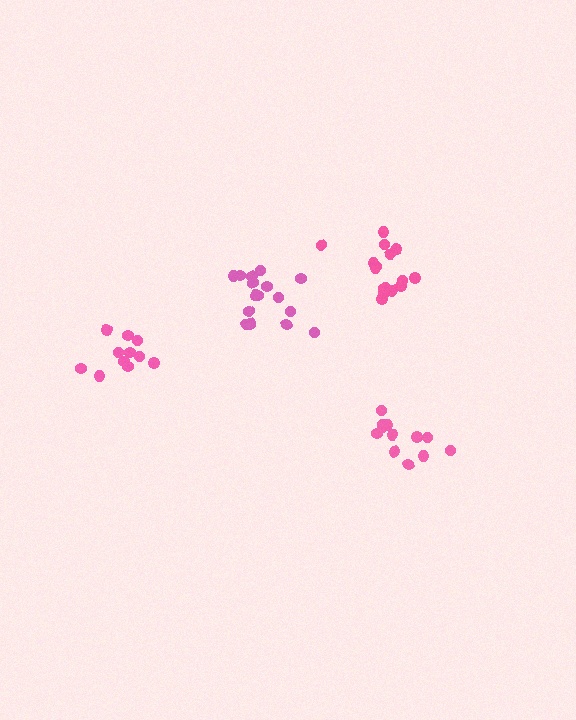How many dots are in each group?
Group 1: 12 dots, Group 2: 16 dots, Group 3: 16 dots, Group 4: 11 dots (55 total).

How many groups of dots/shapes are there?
There are 4 groups.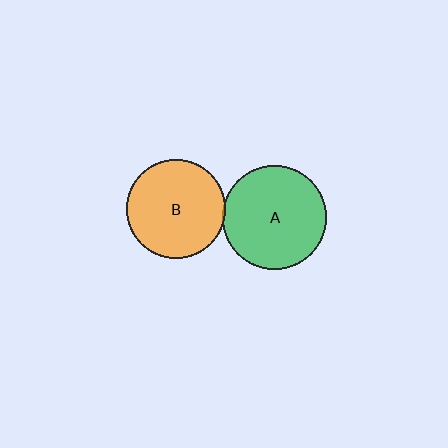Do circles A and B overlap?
Yes.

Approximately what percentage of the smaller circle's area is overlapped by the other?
Approximately 5%.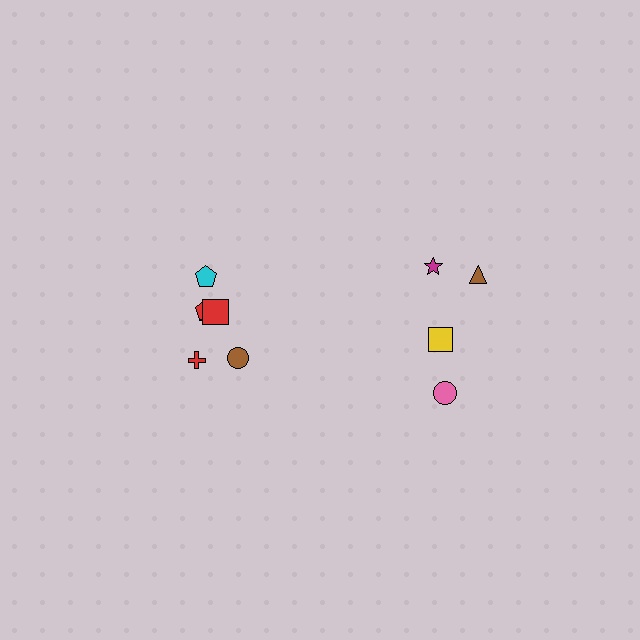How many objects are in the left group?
There are 6 objects.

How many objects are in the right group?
There are 4 objects.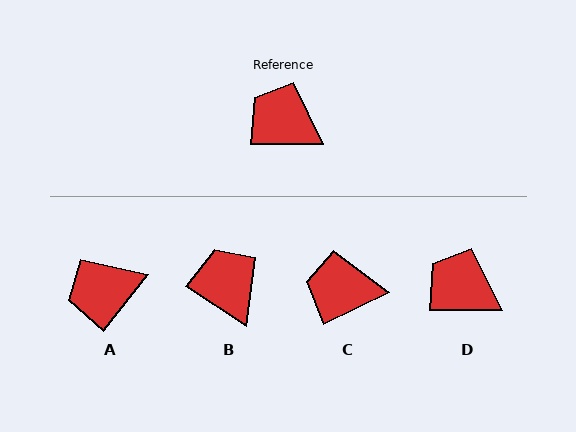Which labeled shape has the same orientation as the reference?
D.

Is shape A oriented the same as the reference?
No, it is off by about 52 degrees.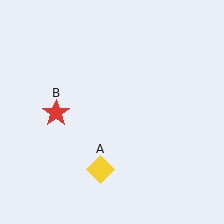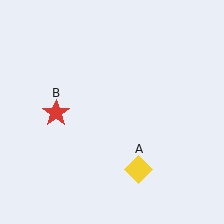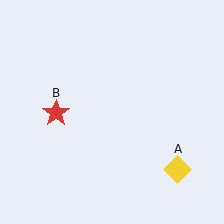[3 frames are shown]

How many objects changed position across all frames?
1 object changed position: yellow diamond (object A).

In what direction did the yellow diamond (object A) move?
The yellow diamond (object A) moved right.